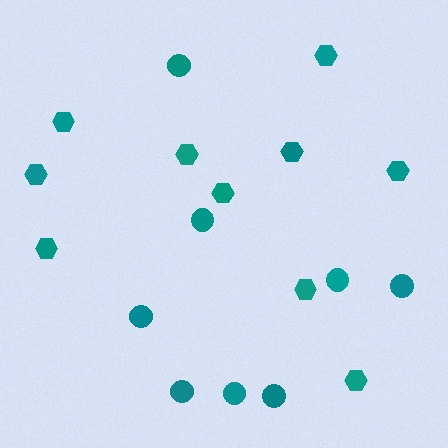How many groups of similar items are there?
There are 2 groups: one group of circles (8) and one group of hexagons (10).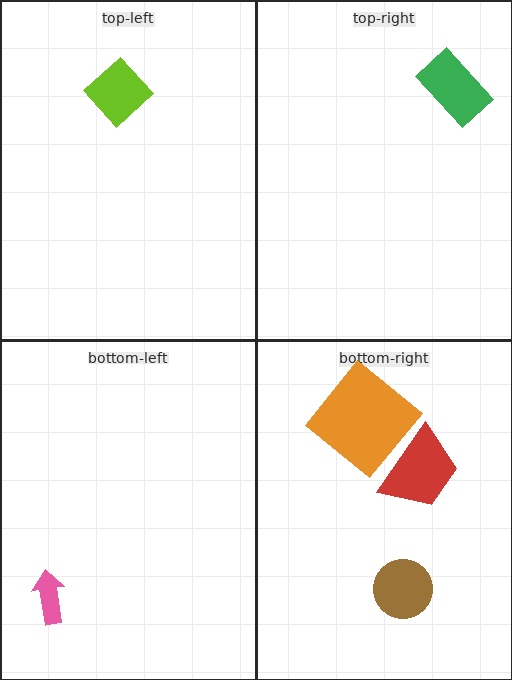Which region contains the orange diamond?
The bottom-right region.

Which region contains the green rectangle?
The top-right region.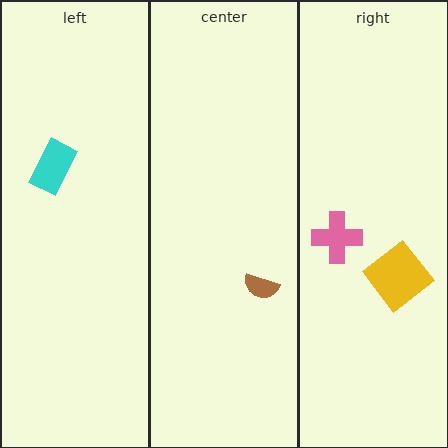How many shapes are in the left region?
1.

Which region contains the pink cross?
The right region.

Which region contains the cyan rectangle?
The left region.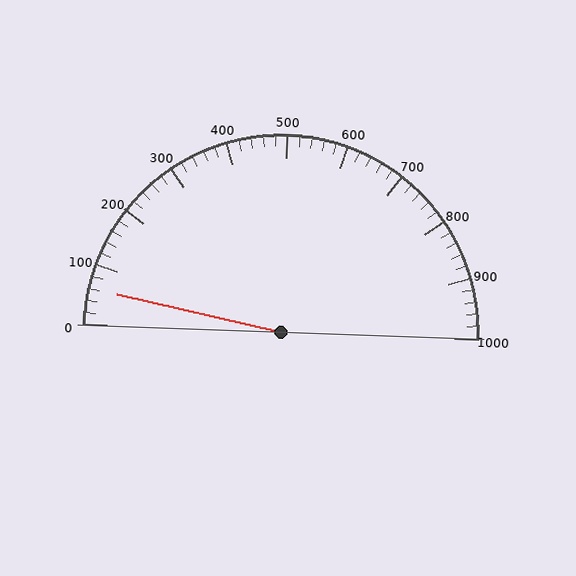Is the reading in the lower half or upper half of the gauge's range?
The reading is in the lower half of the range (0 to 1000).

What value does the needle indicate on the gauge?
The needle indicates approximately 60.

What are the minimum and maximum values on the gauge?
The gauge ranges from 0 to 1000.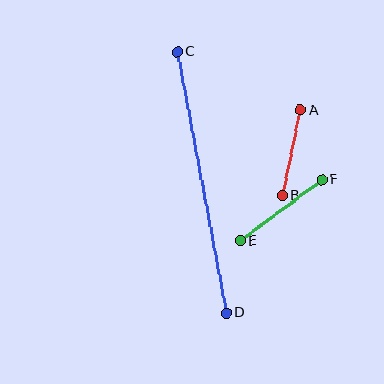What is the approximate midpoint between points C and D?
The midpoint is at approximately (202, 182) pixels.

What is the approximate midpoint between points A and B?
The midpoint is at approximately (291, 153) pixels.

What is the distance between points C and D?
The distance is approximately 266 pixels.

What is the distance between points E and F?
The distance is approximately 102 pixels.